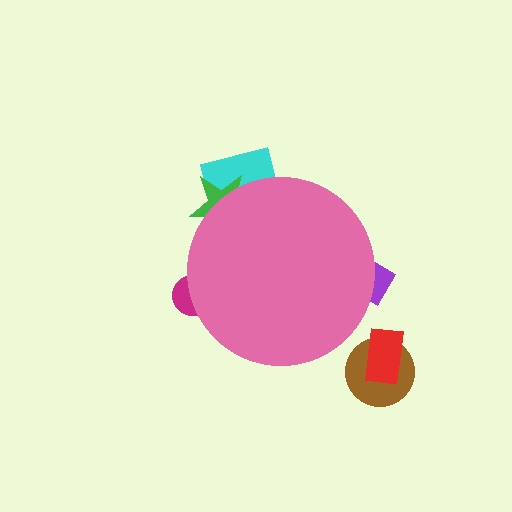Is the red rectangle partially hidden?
No, the red rectangle is fully visible.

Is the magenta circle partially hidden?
Yes, the magenta circle is partially hidden behind the pink circle.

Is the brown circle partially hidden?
No, the brown circle is fully visible.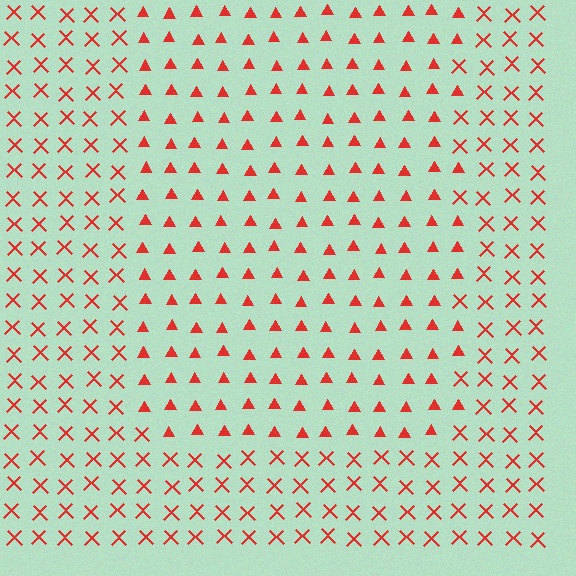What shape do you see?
I see a rectangle.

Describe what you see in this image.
The image is filled with small red elements arranged in a uniform grid. A rectangle-shaped region contains triangles, while the surrounding area contains X marks. The boundary is defined purely by the change in element shape.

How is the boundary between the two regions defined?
The boundary is defined by a change in element shape: triangles inside vs. X marks outside. All elements share the same color and spacing.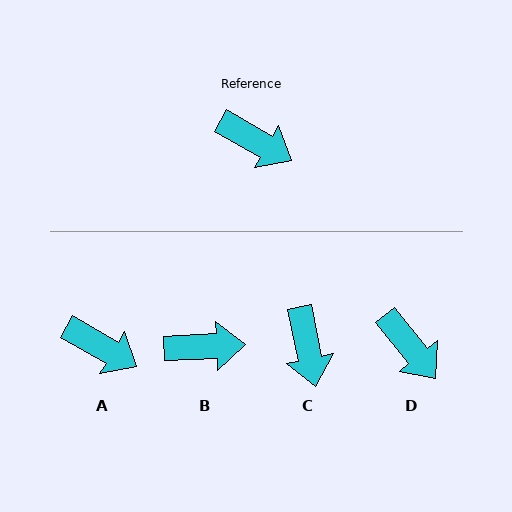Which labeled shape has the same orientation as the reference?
A.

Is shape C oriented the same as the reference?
No, it is off by about 48 degrees.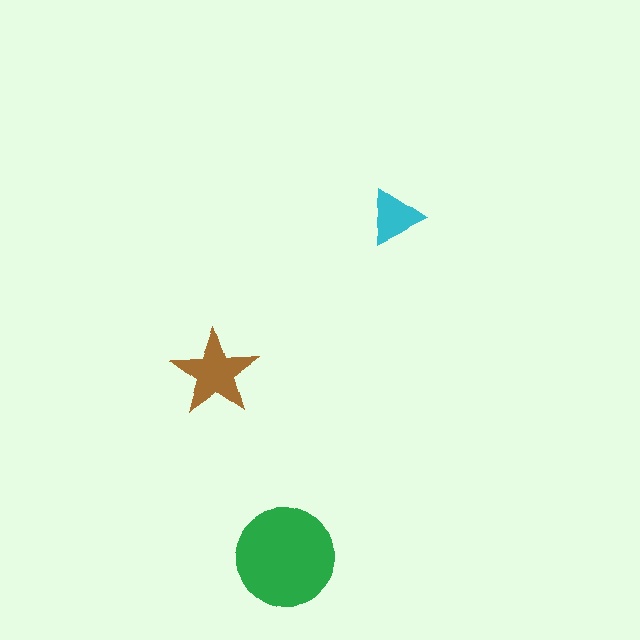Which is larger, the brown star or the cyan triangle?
The brown star.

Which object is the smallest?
The cyan triangle.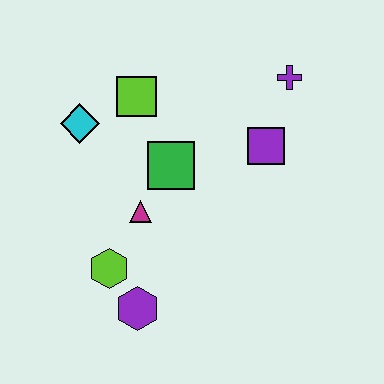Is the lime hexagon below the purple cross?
Yes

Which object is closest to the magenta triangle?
The green square is closest to the magenta triangle.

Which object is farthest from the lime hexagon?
The purple cross is farthest from the lime hexagon.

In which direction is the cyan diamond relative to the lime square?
The cyan diamond is to the left of the lime square.